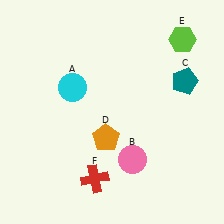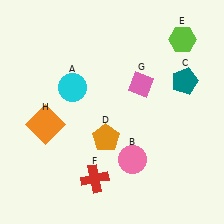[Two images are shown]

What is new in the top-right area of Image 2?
A pink diamond (G) was added in the top-right area of Image 2.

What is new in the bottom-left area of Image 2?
An orange square (H) was added in the bottom-left area of Image 2.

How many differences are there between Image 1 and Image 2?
There are 2 differences between the two images.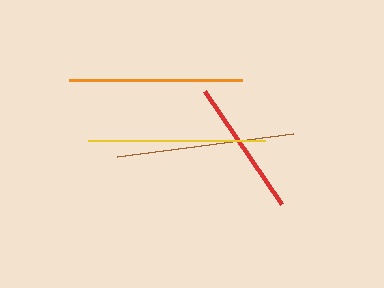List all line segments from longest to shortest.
From longest to shortest: brown, yellow, orange, red.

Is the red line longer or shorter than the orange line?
The orange line is longer than the red line.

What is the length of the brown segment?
The brown segment is approximately 177 pixels long.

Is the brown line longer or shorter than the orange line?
The brown line is longer than the orange line.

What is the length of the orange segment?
The orange segment is approximately 173 pixels long.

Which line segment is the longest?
The brown line is the longest at approximately 177 pixels.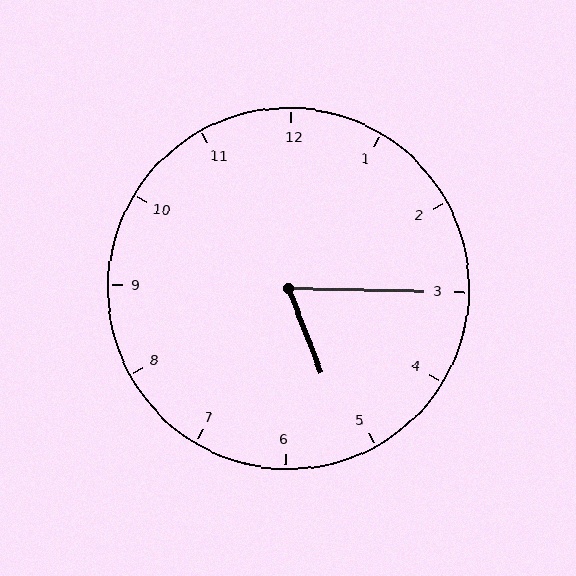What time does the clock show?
5:15.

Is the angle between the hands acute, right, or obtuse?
It is acute.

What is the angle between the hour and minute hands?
Approximately 68 degrees.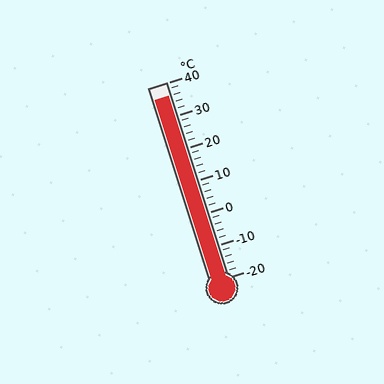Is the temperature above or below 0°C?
The temperature is above 0°C.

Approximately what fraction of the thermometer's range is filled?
The thermometer is filled to approximately 95% of its range.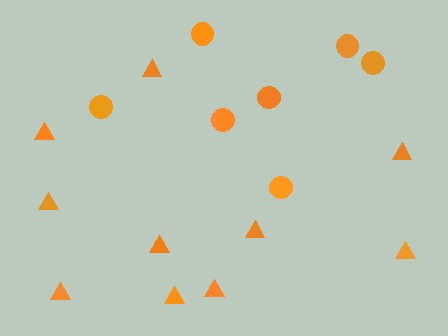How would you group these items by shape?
There are 2 groups: one group of triangles (10) and one group of circles (7).